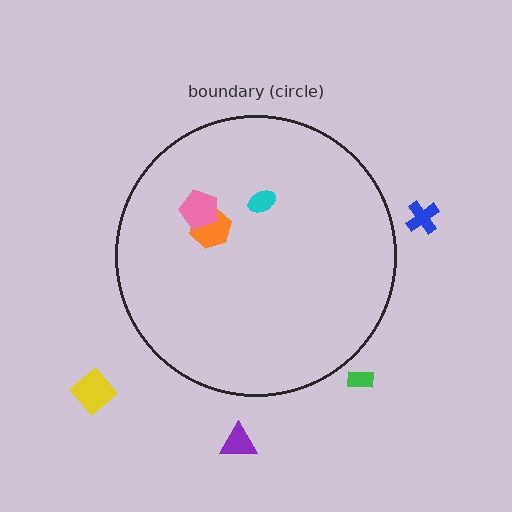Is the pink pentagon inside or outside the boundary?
Inside.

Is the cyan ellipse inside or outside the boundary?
Inside.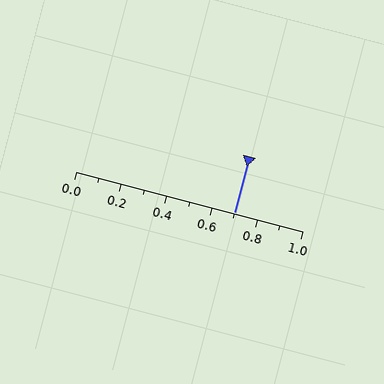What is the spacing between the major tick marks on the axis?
The major ticks are spaced 0.2 apart.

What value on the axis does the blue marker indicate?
The marker indicates approximately 0.7.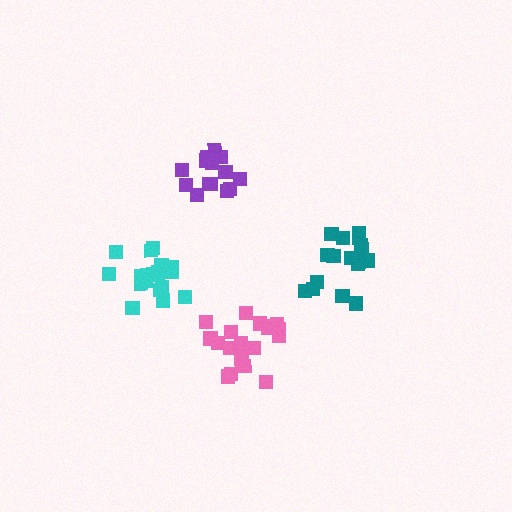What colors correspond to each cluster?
The clusters are colored: pink, cyan, teal, purple.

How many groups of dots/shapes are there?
There are 4 groups.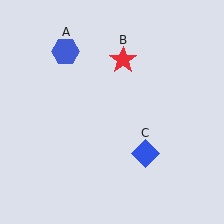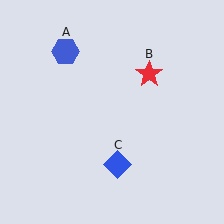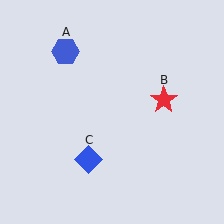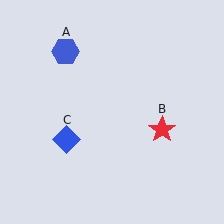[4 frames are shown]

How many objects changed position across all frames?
2 objects changed position: red star (object B), blue diamond (object C).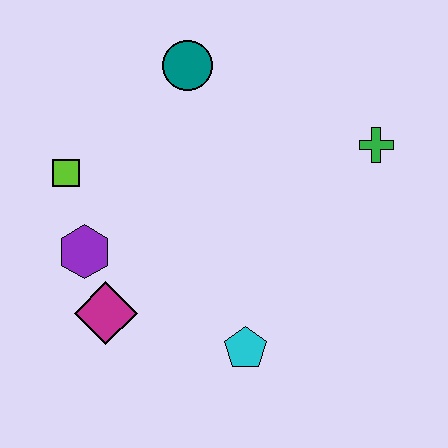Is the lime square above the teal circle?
No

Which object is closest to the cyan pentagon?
The magenta diamond is closest to the cyan pentagon.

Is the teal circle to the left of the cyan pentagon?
Yes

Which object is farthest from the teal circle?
The cyan pentagon is farthest from the teal circle.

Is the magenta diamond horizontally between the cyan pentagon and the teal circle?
No